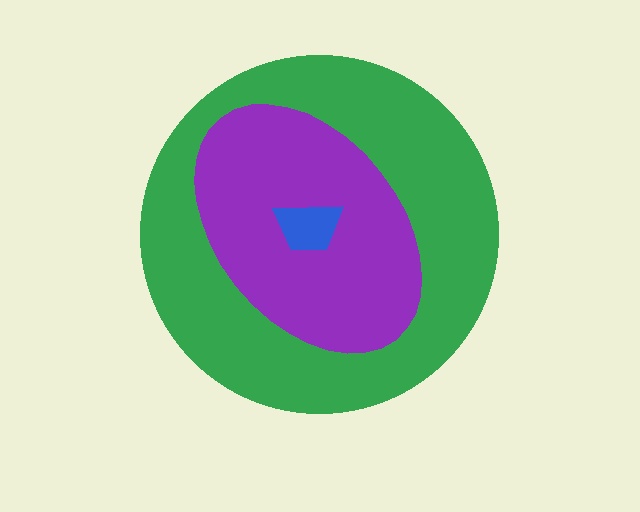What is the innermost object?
The blue trapezoid.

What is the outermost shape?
The green circle.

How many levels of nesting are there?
3.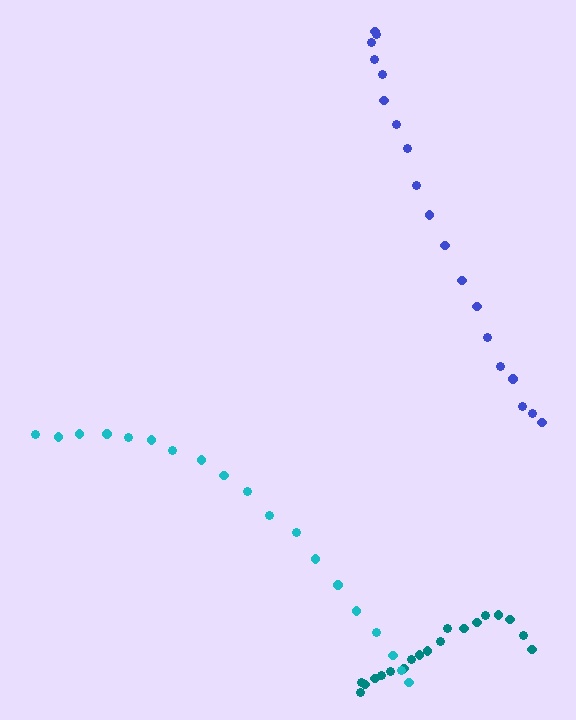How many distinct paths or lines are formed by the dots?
There are 3 distinct paths.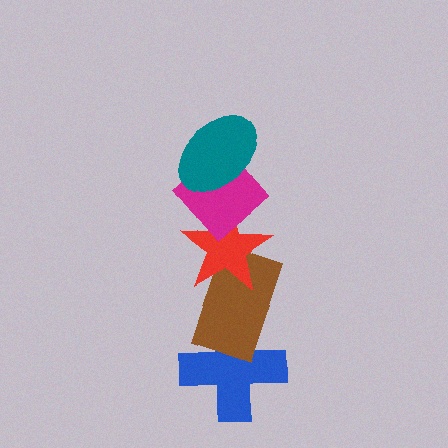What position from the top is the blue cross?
The blue cross is 5th from the top.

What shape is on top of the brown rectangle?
The red star is on top of the brown rectangle.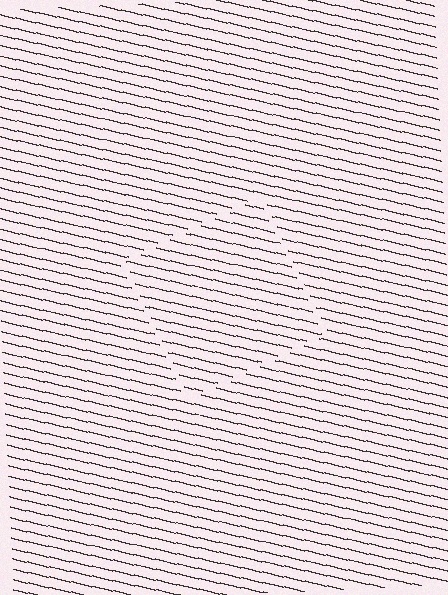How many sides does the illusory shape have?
4 sides — the line-ends trace a square.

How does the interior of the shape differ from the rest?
The interior of the shape contains the same grating, shifted by half a period — the contour is defined by the phase discontinuity where line-ends from the inner and outer gratings abut.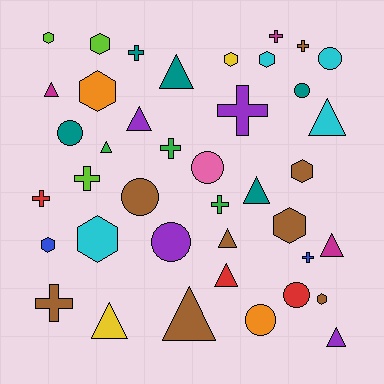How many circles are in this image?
There are 8 circles.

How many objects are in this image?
There are 40 objects.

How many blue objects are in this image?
There are 2 blue objects.